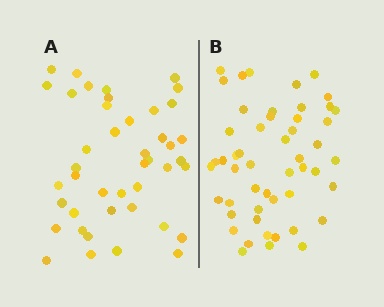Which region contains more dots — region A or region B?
Region B (the right region) has more dots.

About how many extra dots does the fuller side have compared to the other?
Region B has roughly 8 or so more dots than region A.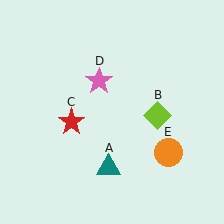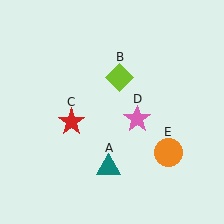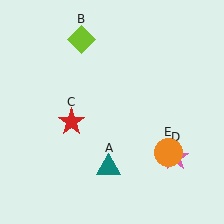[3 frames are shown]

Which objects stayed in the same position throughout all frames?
Teal triangle (object A) and red star (object C) and orange circle (object E) remained stationary.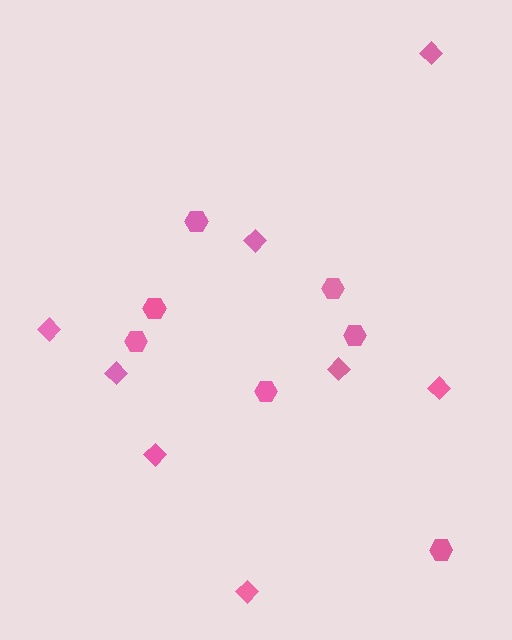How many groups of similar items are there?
There are 2 groups: one group of diamonds (8) and one group of hexagons (7).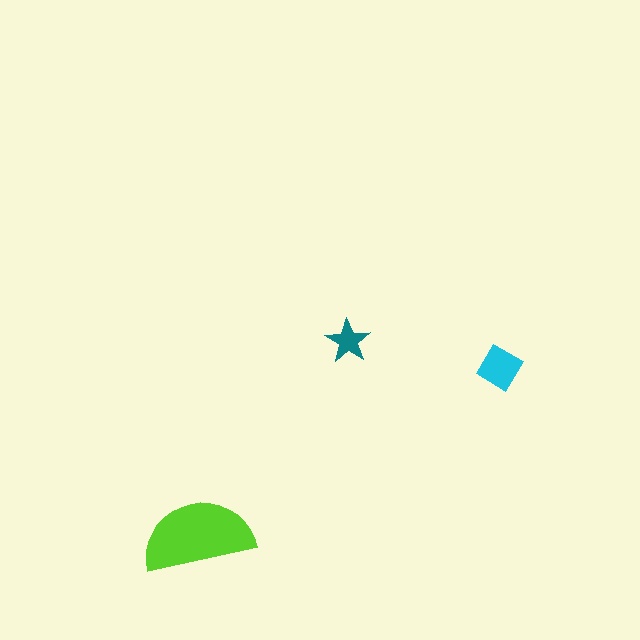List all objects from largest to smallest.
The lime semicircle, the cyan diamond, the teal star.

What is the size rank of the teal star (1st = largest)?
3rd.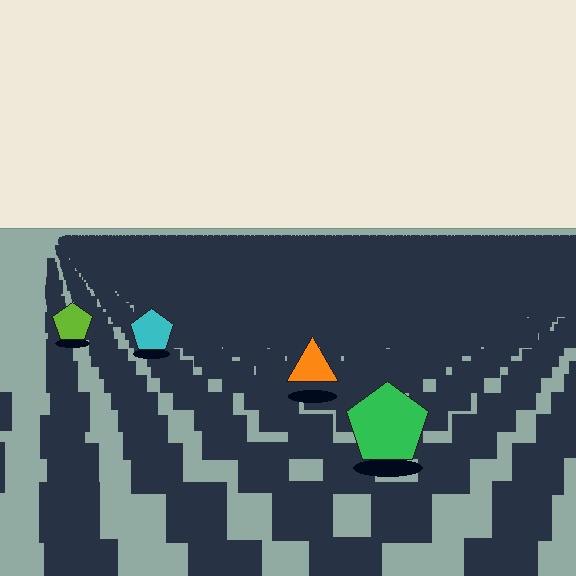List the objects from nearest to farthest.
From nearest to farthest: the green pentagon, the orange triangle, the cyan pentagon, the lime pentagon.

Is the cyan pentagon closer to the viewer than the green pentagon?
No. The green pentagon is closer — you can tell from the texture gradient: the ground texture is coarser near it.